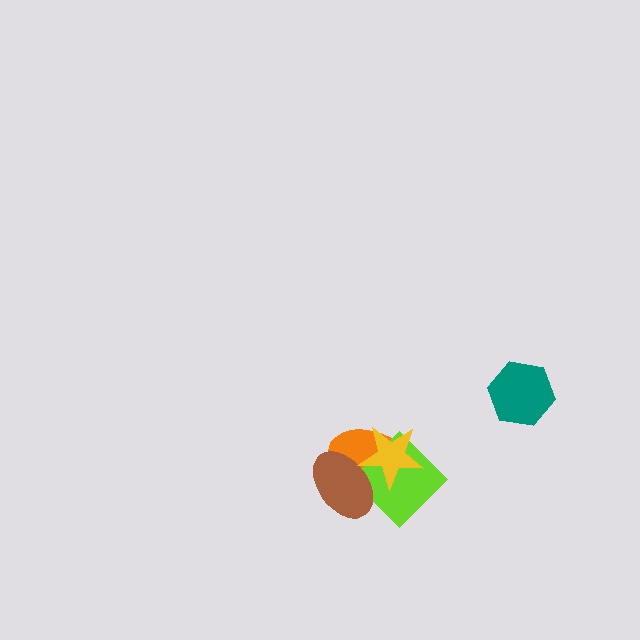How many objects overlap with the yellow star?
3 objects overlap with the yellow star.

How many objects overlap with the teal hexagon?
0 objects overlap with the teal hexagon.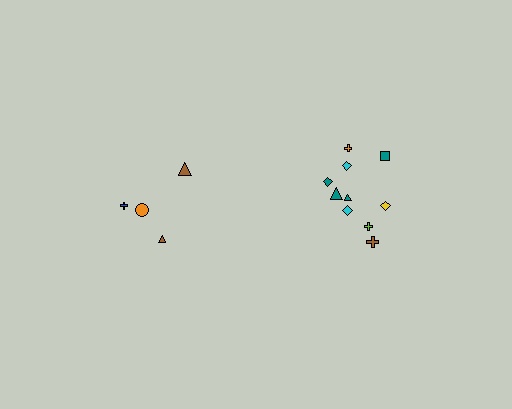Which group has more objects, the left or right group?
The right group.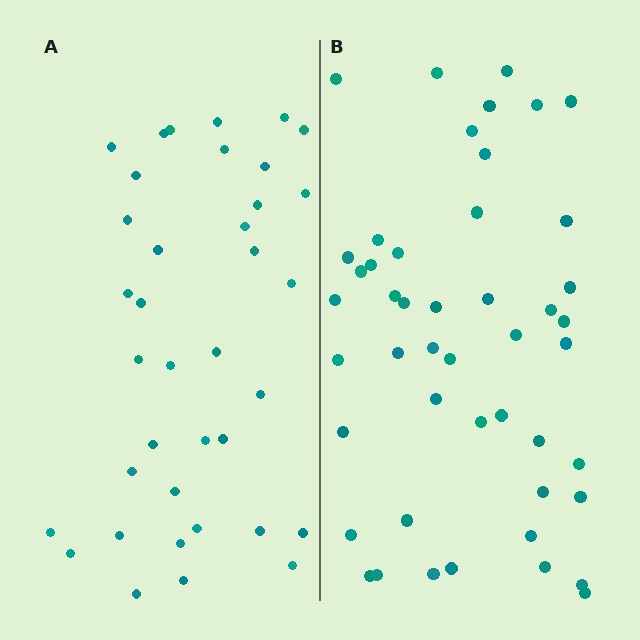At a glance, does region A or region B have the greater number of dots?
Region B (the right region) has more dots.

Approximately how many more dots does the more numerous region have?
Region B has roughly 10 or so more dots than region A.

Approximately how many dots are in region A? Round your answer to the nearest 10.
About 40 dots. (The exact count is 37, which rounds to 40.)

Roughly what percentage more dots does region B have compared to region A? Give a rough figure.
About 25% more.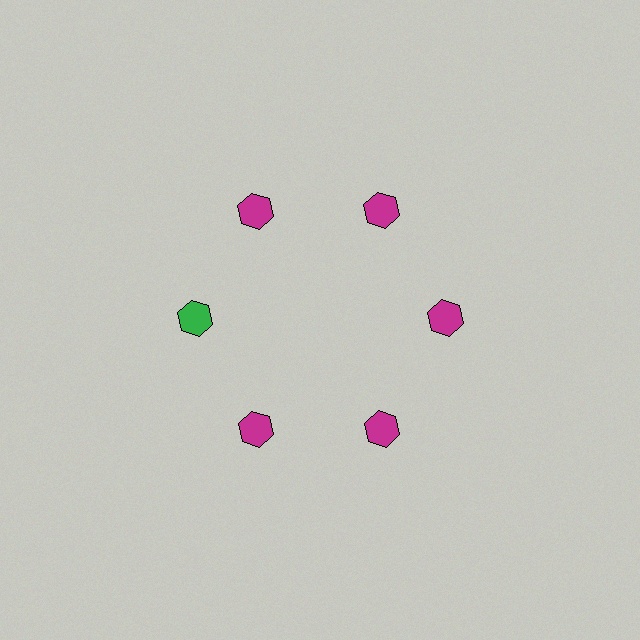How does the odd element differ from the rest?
It has a different color: green instead of magenta.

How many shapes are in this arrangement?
There are 6 shapes arranged in a ring pattern.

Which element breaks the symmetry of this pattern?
The green hexagon at roughly the 9 o'clock position breaks the symmetry. All other shapes are magenta hexagons.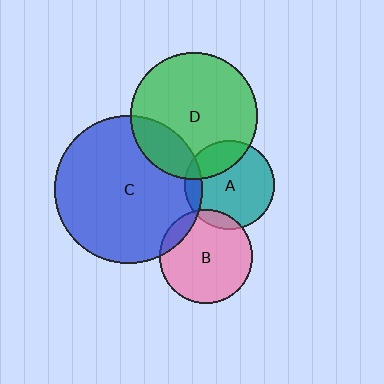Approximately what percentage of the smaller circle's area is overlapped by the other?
Approximately 10%.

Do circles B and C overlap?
Yes.